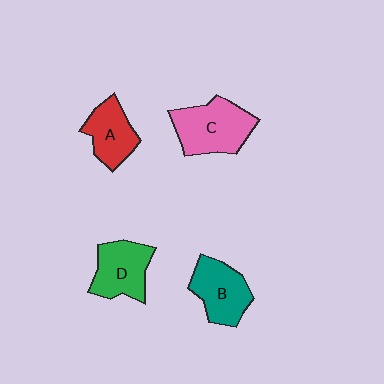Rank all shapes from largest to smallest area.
From largest to smallest: C (pink), B (teal), D (green), A (red).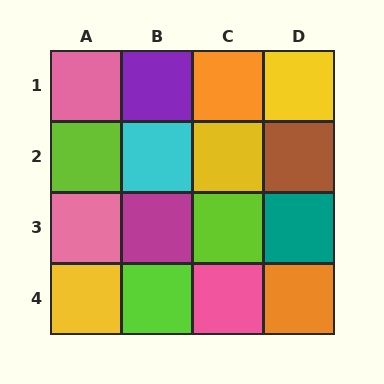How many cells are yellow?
3 cells are yellow.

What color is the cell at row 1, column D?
Yellow.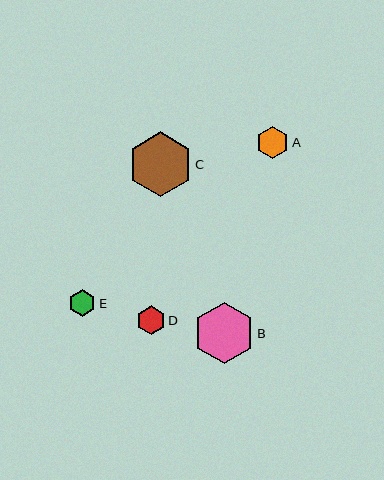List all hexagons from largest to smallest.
From largest to smallest: C, B, A, D, E.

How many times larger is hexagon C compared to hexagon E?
Hexagon C is approximately 2.4 times the size of hexagon E.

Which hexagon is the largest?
Hexagon C is the largest with a size of approximately 65 pixels.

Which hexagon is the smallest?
Hexagon E is the smallest with a size of approximately 27 pixels.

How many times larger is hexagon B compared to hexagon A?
Hexagon B is approximately 1.9 times the size of hexagon A.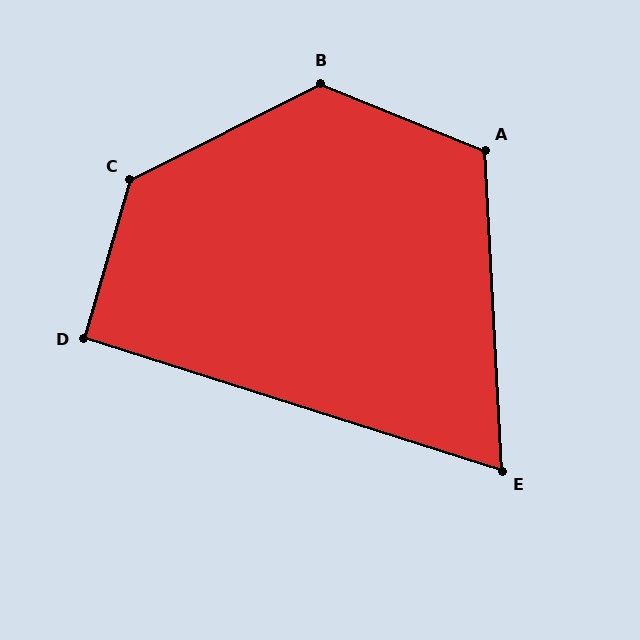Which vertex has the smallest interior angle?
E, at approximately 69 degrees.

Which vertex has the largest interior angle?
C, at approximately 133 degrees.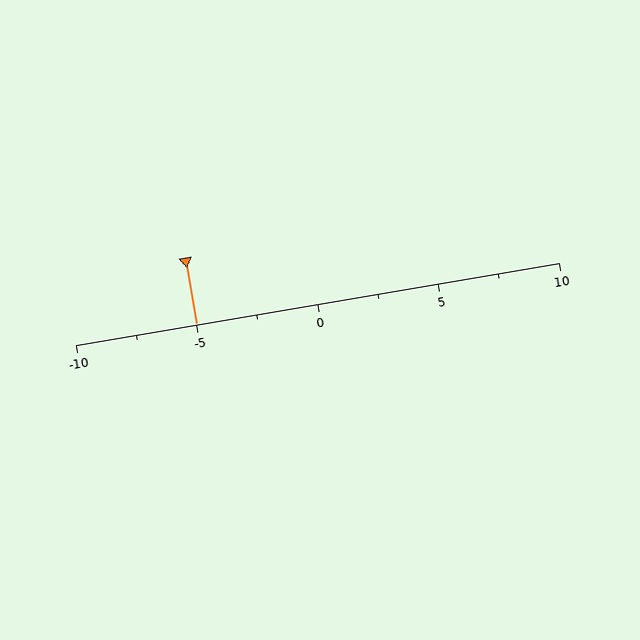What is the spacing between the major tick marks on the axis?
The major ticks are spaced 5 apart.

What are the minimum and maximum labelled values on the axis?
The axis runs from -10 to 10.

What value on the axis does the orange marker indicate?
The marker indicates approximately -5.